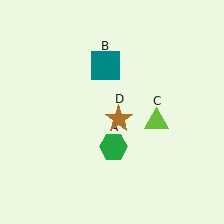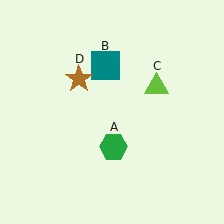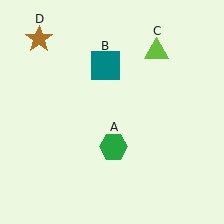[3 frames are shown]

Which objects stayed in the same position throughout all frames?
Green hexagon (object A) and teal square (object B) remained stationary.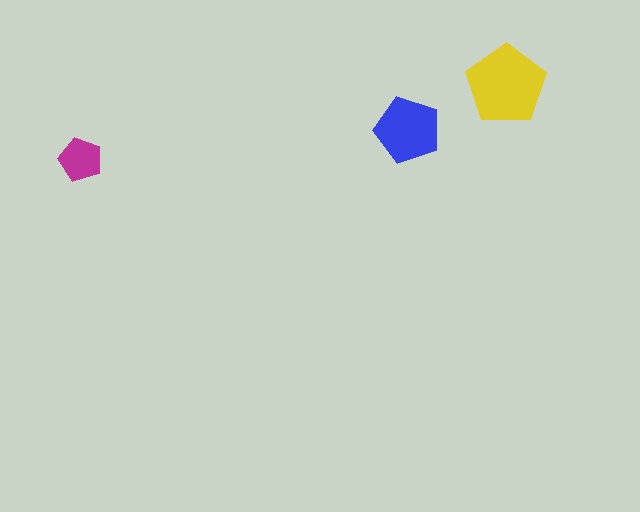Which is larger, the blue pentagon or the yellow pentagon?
The yellow one.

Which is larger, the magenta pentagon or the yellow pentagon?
The yellow one.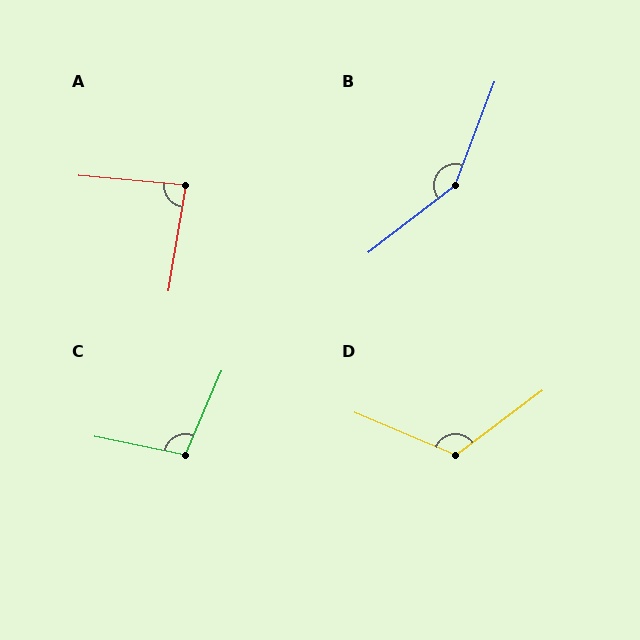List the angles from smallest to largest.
A (86°), C (102°), D (121°), B (149°).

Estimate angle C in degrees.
Approximately 102 degrees.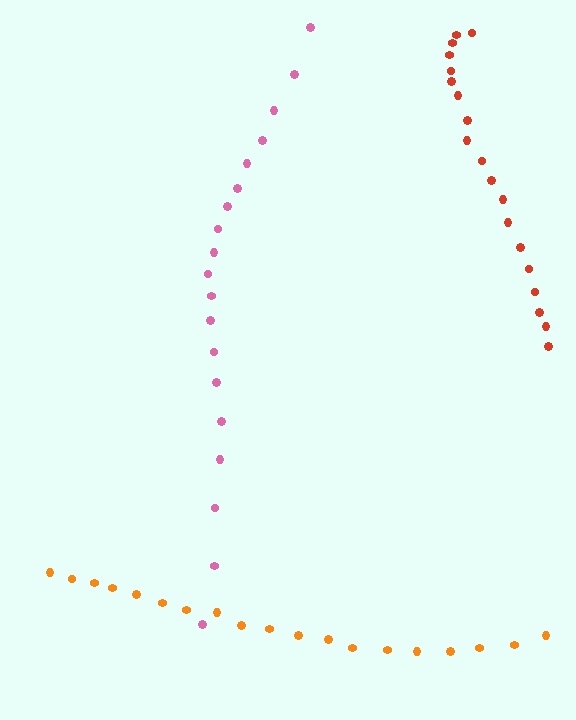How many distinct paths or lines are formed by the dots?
There are 3 distinct paths.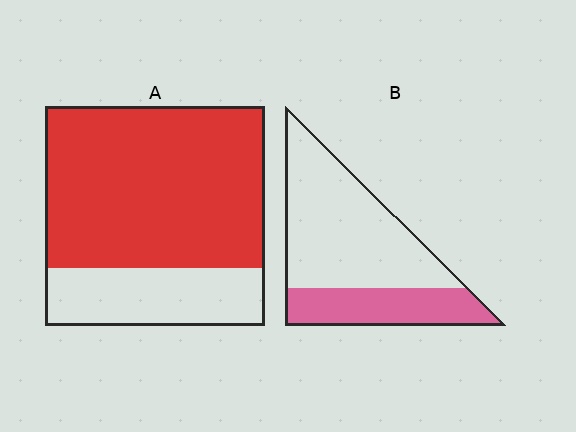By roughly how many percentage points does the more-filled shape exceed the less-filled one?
By roughly 40 percentage points (A over B).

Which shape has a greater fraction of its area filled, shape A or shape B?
Shape A.